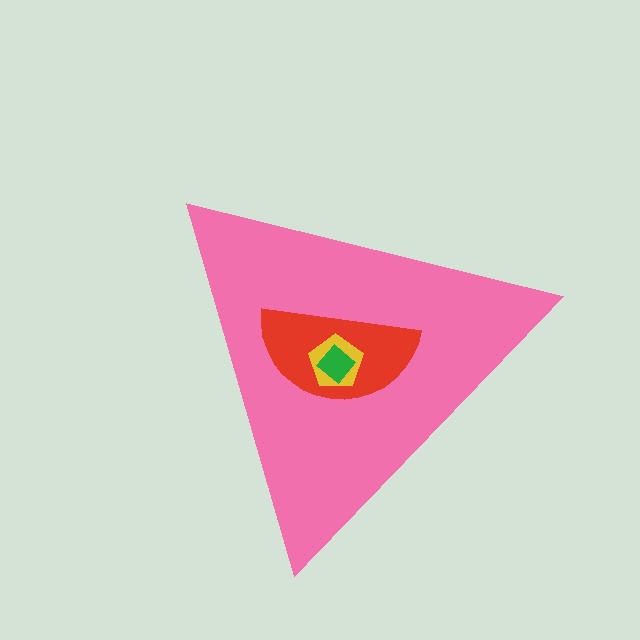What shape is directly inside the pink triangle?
The red semicircle.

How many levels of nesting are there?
4.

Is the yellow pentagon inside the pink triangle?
Yes.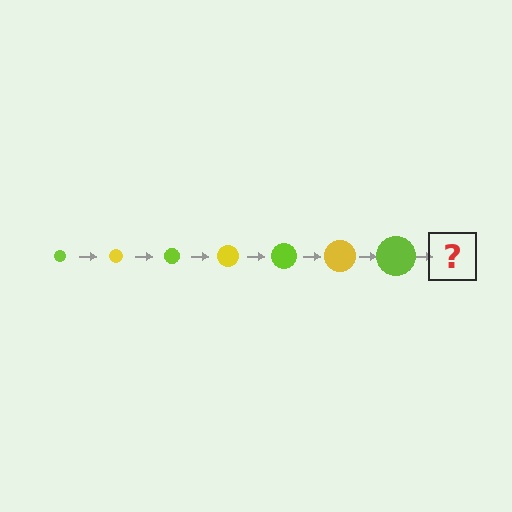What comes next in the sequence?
The next element should be a yellow circle, larger than the previous one.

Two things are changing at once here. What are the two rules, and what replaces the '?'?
The two rules are that the circle grows larger each step and the color cycles through lime and yellow. The '?' should be a yellow circle, larger than the previous one.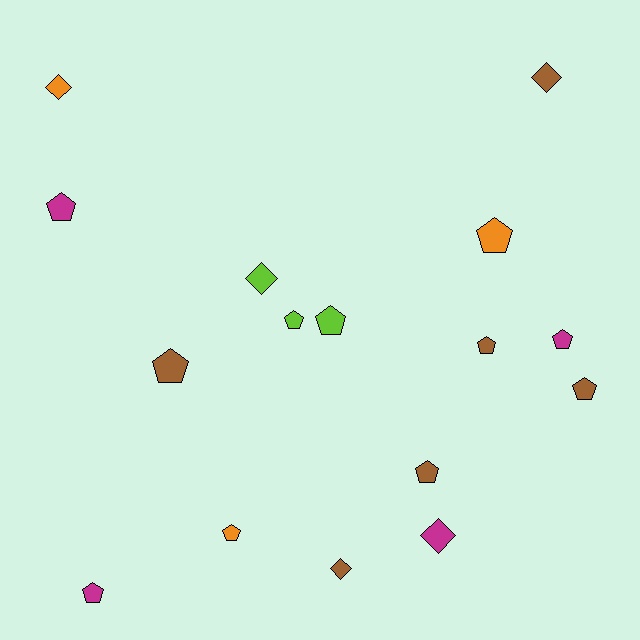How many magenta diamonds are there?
There is 1 magenta diamond.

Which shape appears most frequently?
Pentagon, with 11 objects.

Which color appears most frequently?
Brown, with 6 objects.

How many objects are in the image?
There are 16 objects.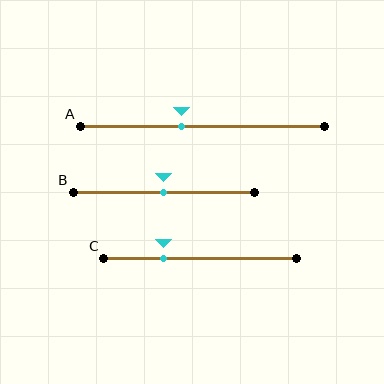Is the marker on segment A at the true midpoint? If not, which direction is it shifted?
No, the marker on segment A is shifted to the left by about 8% of the segment length.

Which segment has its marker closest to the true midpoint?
Segment B has its marker closest to the true midpoint.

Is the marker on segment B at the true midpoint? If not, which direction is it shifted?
Yes, the marker on segment B is at the true midpoint.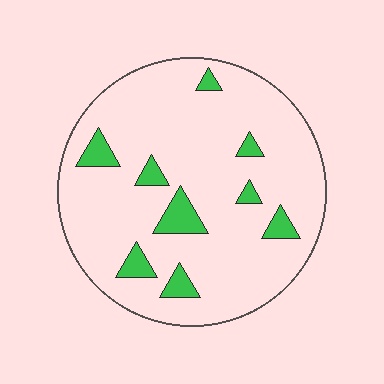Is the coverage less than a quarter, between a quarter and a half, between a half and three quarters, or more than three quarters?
Less than a quarter.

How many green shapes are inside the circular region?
9.